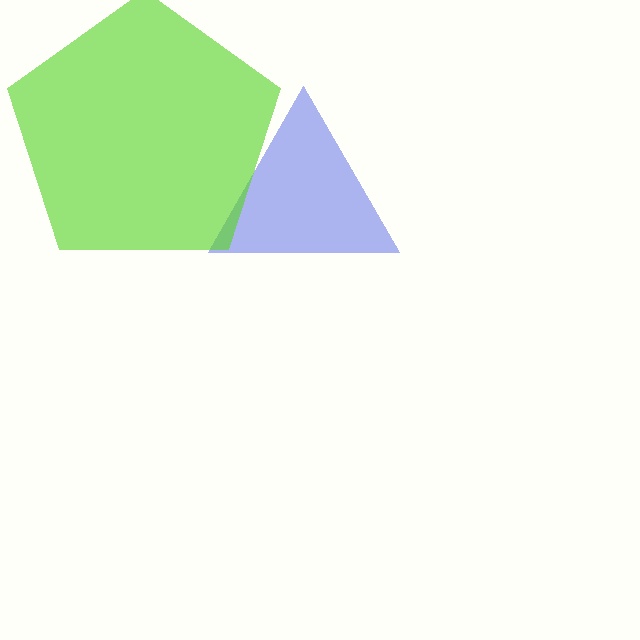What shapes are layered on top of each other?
The layered shapes are: a blue triangle, a lime pentagon.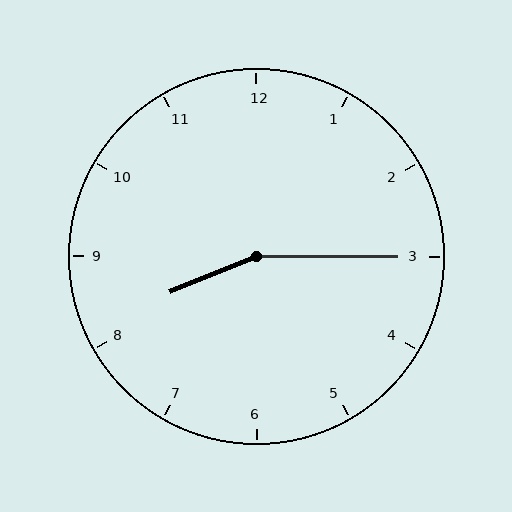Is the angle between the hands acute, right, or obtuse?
It is obtuse.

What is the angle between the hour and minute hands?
Approximately 158 degrees.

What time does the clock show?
8:15.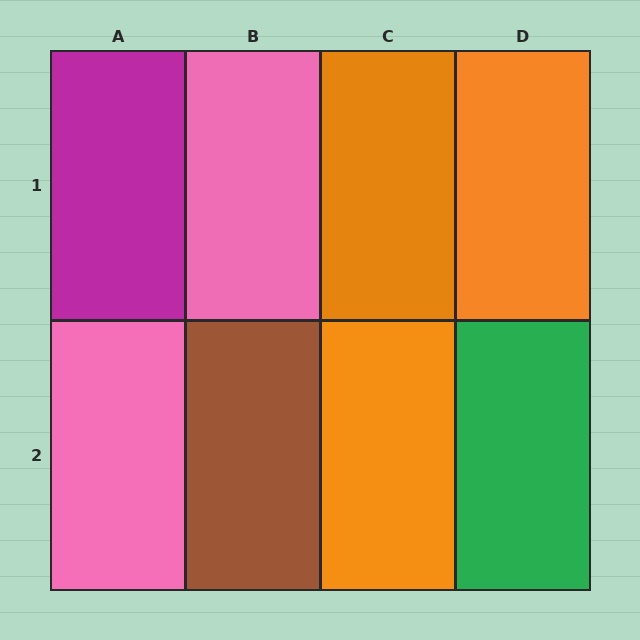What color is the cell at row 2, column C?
Orange.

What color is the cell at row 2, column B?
Brown.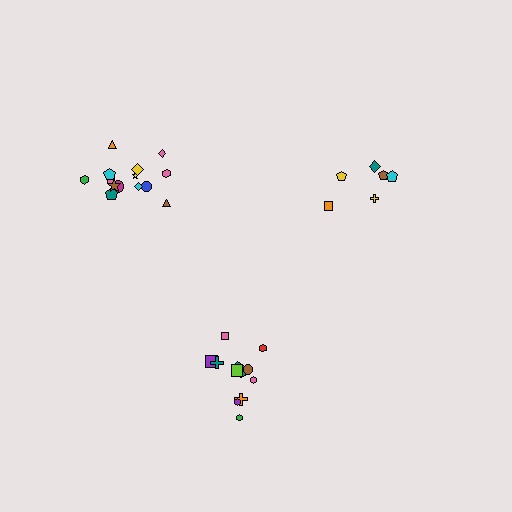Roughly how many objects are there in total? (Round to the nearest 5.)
Roughly 35 objects in total.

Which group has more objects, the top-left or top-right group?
The top-left group.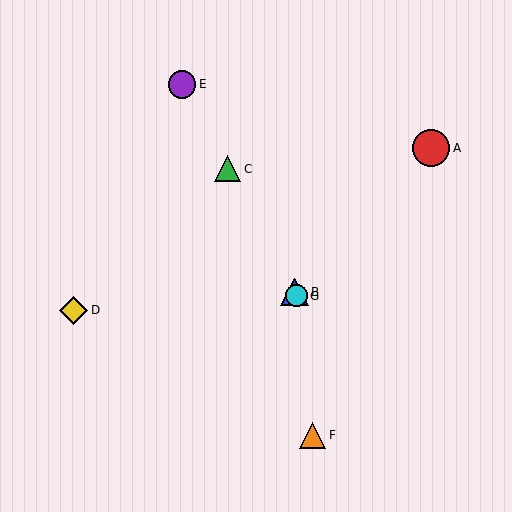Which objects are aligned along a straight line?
Objects B, C, E, G are aligned along a straight line.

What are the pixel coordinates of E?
Object E is at (182, 84).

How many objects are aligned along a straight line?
4 objects (B, C, E, G) are aligned along a straight line.